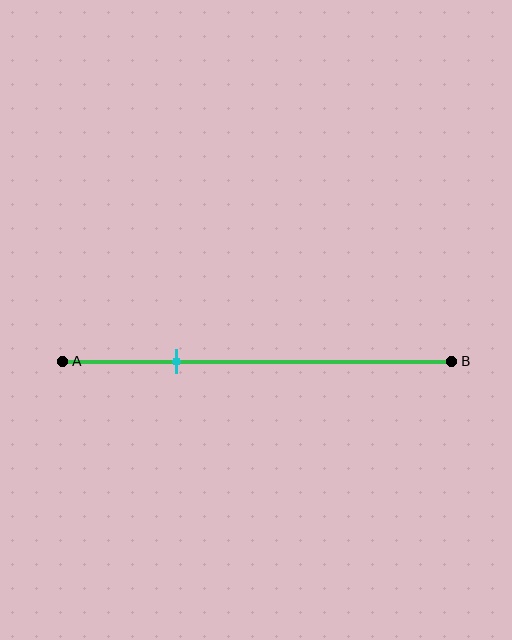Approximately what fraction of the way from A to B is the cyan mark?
The cyan mark is approximately 30% of the way from A to B.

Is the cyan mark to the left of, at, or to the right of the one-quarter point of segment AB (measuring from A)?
The cyan mark is to the right of the one-quarter point of segment AB.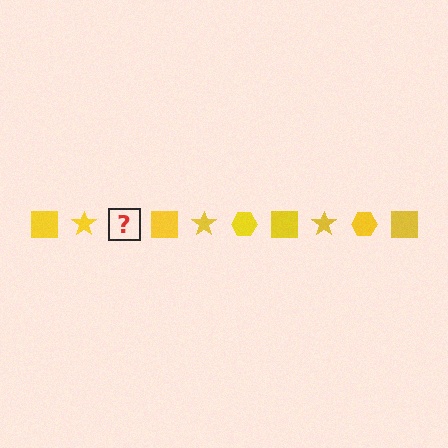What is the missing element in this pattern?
The missing element is a yellow hexagon.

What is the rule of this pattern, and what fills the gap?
The rule is that the pattern cycles through square, star, hexagon shapes in yellow. The gap should be filled with a yellow hexagon.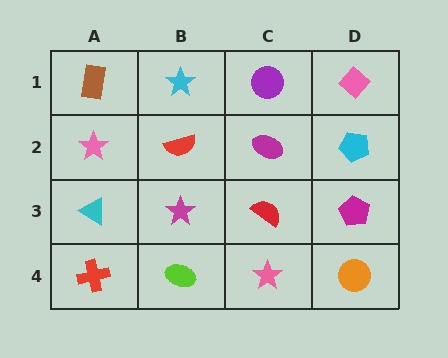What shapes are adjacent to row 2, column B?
A cyan star (row 1, column B), a magenta star (row 3, column B), a pink star (row 2, column A), a magenta ellipse (row 2, column C).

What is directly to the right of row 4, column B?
A pink star.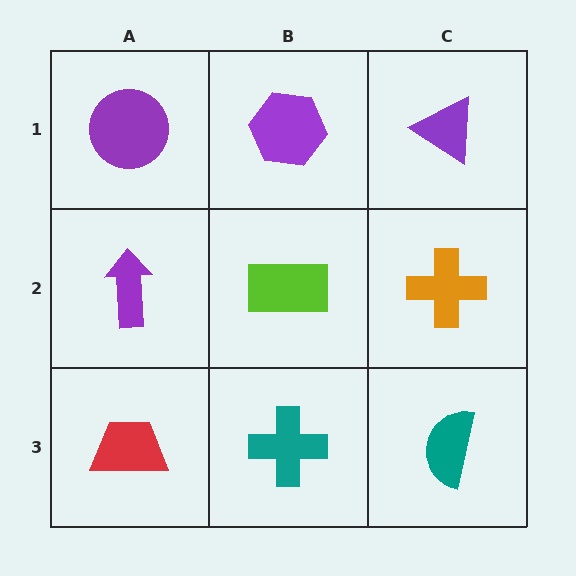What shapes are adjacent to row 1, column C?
An orange cross (row 2, column C), a purple hexagon (row 1, column B).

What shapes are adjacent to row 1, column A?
A purple arrow (row 2, column A), a purple hexagon (row 1, column B).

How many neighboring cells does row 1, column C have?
2.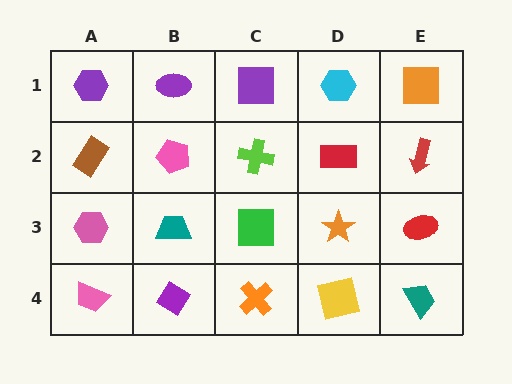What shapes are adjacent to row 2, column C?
A purple square (row 1, column C), a green square (row 3, column C), a pink pentagon (row 2, column B), a red rectangle (row 2, column D).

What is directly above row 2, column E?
An orange square.